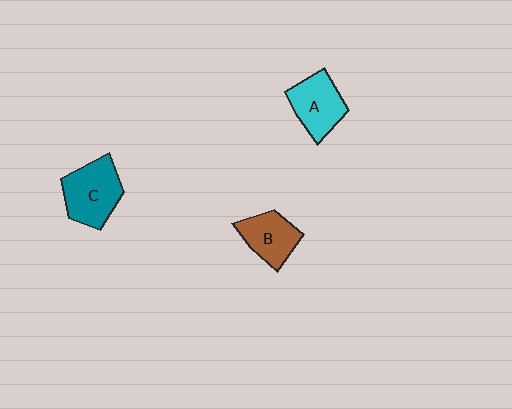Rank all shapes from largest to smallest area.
From largest to smallest: C (teal), A (cyan), B (brown).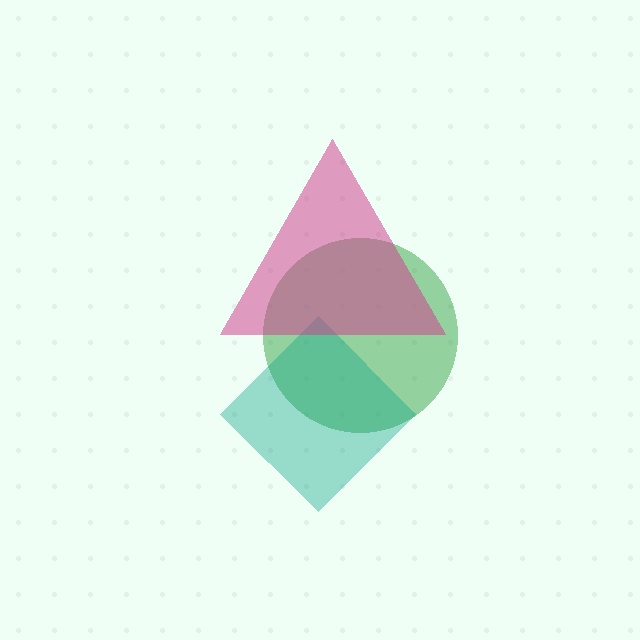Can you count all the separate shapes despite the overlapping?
Yes, there are 3 separate shapes.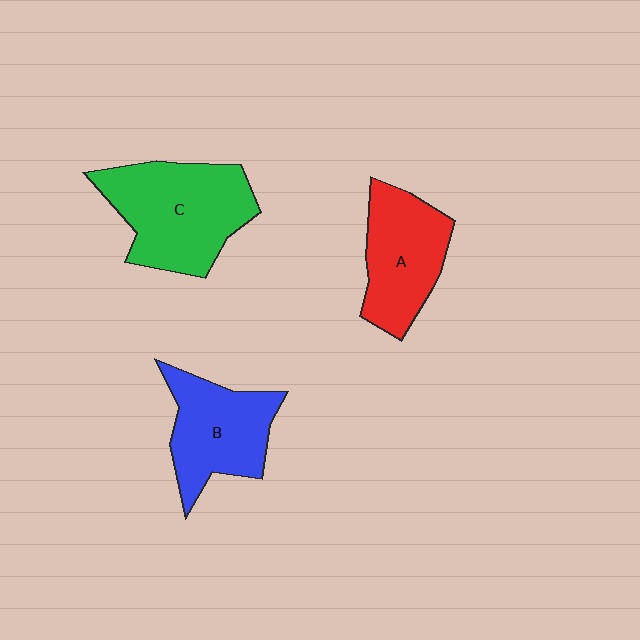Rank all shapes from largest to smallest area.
From largest to smallest: C (green), B (blue), A (red).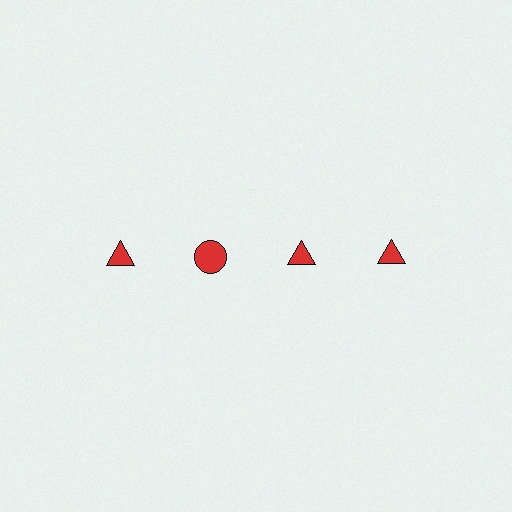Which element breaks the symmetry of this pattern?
The red circle in the top row, second from left column breaks the symmetry. All other shapes are red triangles.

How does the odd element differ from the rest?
It has a different shape: circle instead of triangle.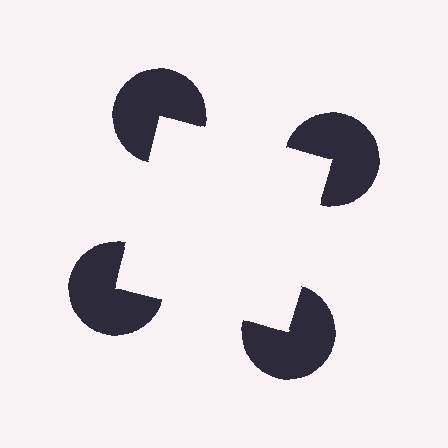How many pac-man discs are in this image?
There are 4 — one at each vertex of the illusory square.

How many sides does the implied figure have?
4 sides.